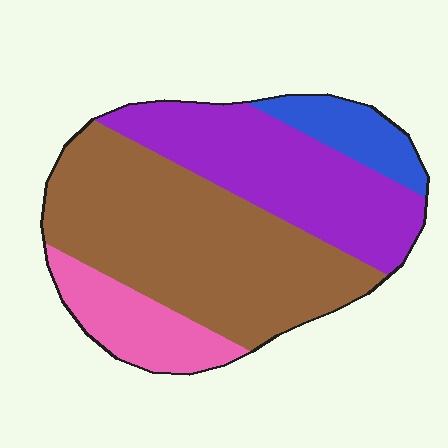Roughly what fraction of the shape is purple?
Purple covers 30% of the shape.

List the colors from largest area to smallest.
From largest to smallest: brown, purple, pink, blue.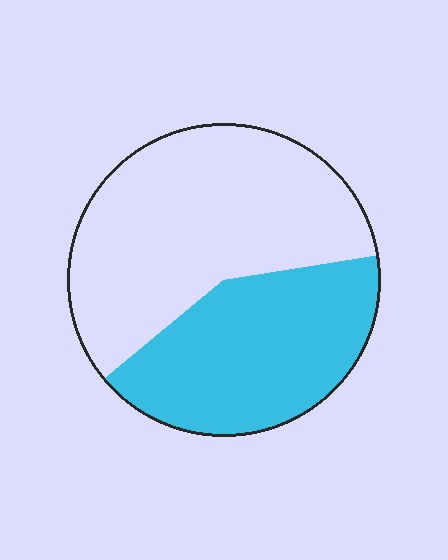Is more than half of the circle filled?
No.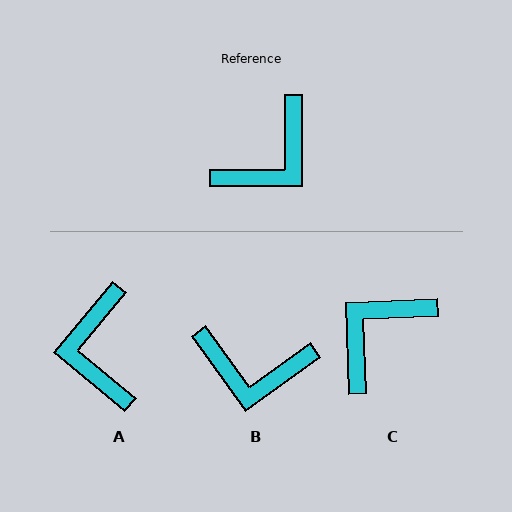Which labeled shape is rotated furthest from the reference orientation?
C, about 178 degrees away.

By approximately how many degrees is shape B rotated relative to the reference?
Approximately 54 degrees clockwise.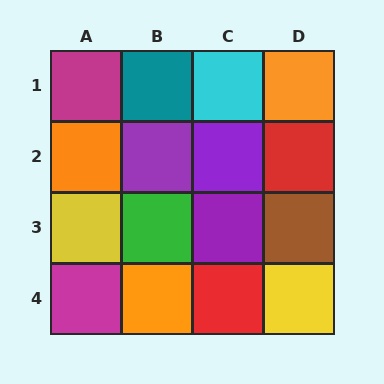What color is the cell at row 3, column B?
Green.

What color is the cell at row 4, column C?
Red.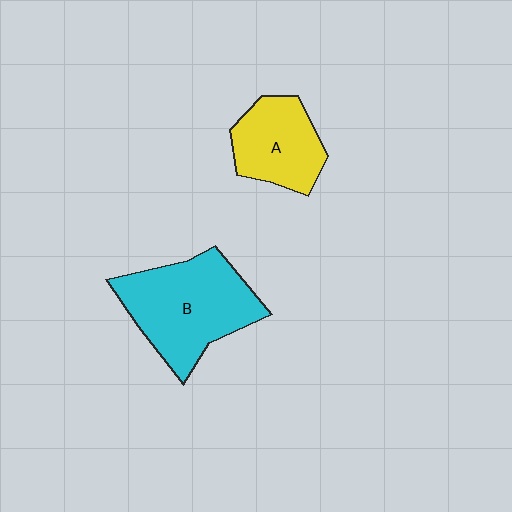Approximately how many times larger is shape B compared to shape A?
Approximately 1.6 times.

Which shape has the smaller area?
Shape A (yellow).